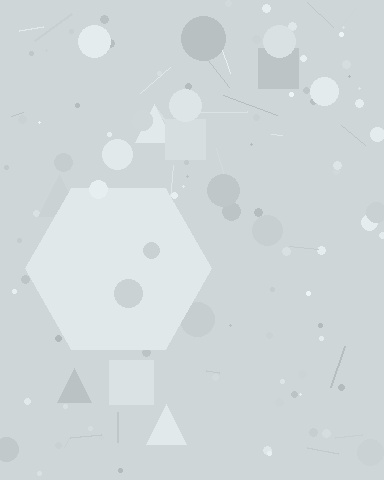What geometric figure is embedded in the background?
A hexagon is embedded in the background.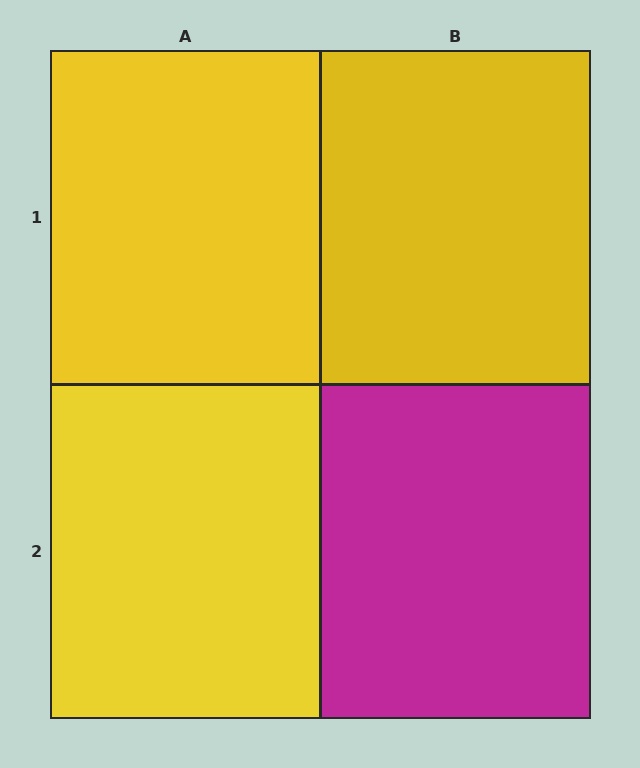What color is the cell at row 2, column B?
Magenta.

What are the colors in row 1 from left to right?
Yellow, yellow.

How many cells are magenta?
1 cell is magenta.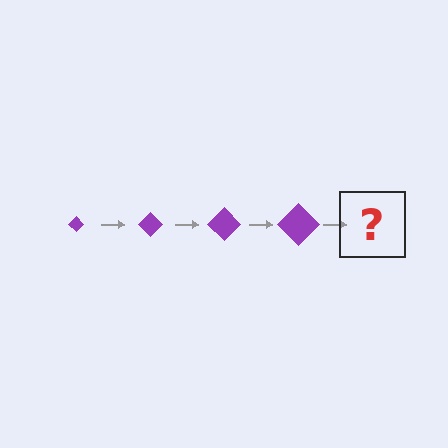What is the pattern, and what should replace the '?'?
The pattern is that the diamond gets progressively larger each step. The '?' should be a purple diamond, larger than the previous one.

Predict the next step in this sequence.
The next step is a purple diamond, larger than the previous one.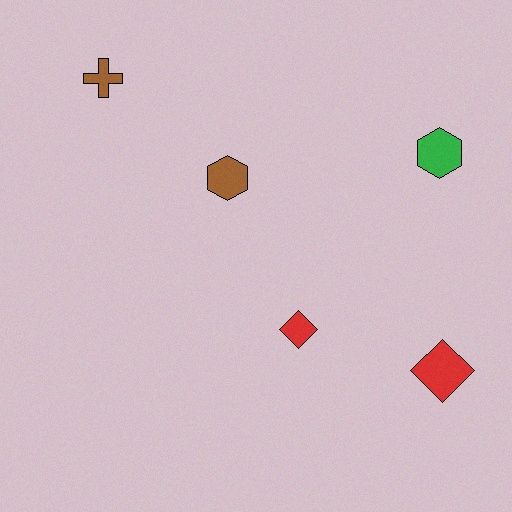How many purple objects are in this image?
There are no purple objects.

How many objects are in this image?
There are 5 objects.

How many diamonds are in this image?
There are 2 diamonds.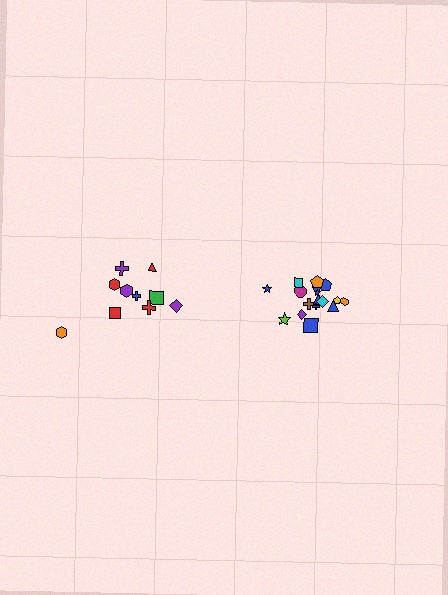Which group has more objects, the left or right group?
The right group.